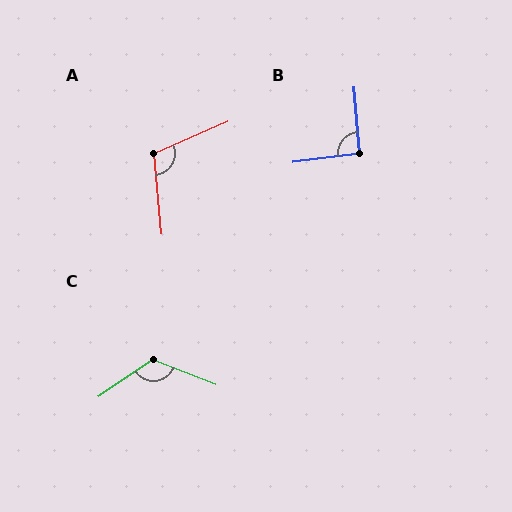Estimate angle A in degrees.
Approximately 108 degrees.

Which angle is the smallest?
B, at approximately 92 degrees.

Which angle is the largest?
C, at approximately 125 degrees.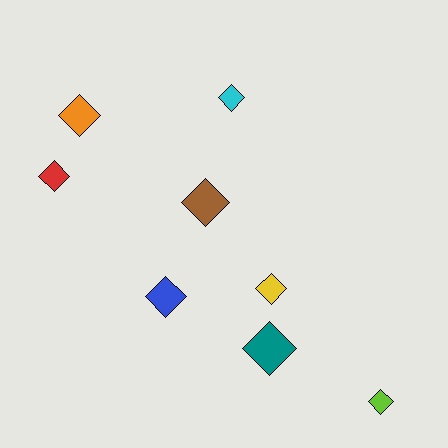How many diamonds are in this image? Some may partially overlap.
There are 8 diamonds.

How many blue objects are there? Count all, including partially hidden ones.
There is 1 blue object.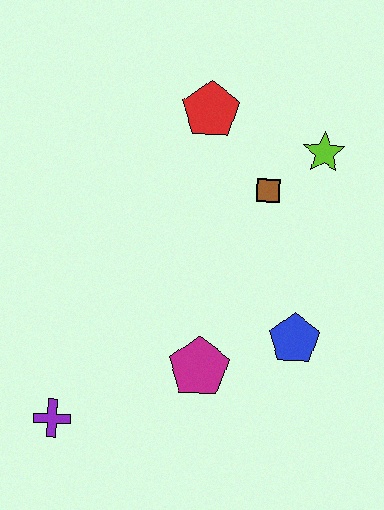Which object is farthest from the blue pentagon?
The purple cross is farthest from the blue pentagon.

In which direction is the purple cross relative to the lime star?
The purple cross is below the lime star.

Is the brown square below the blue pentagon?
No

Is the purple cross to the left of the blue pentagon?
Yes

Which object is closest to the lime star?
The brown square is closest to the lime star.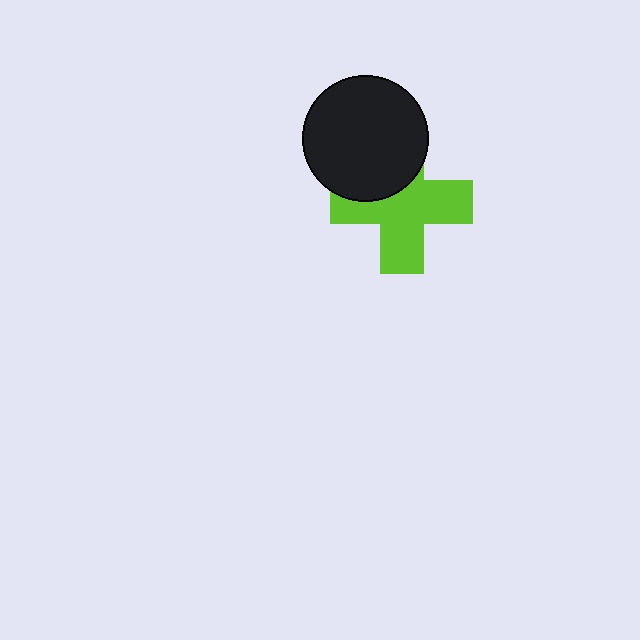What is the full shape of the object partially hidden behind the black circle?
The partially hidden object is a lime cross.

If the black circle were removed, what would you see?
You would see the complete lime cross.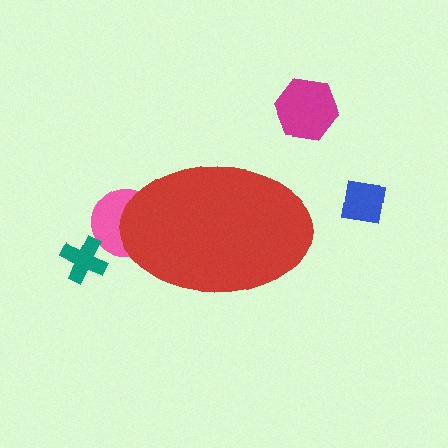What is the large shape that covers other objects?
A red ellipse.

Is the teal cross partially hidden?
No, the teal cross is fully visible.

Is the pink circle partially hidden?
Yes, the pink circle is partially hidden behind the red ellipse.